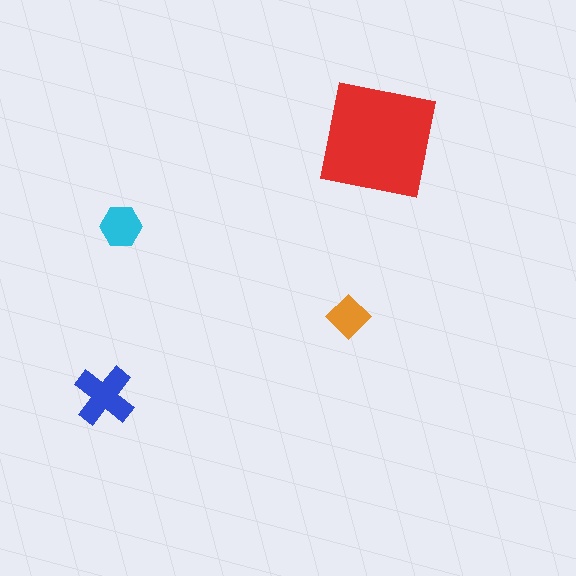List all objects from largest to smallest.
The red square, the blue cross, the cyan hexagon, the orange diamond.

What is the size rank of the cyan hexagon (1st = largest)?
3rd.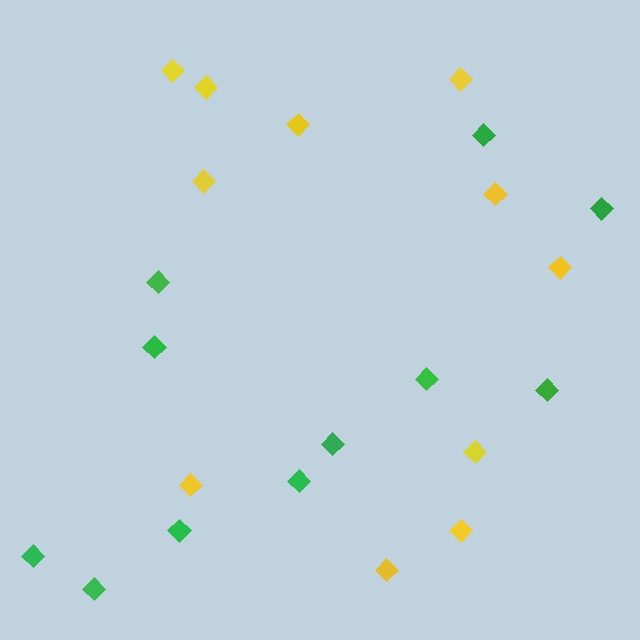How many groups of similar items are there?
There are 2 groups: one group of yellow diamonds (11) and one group of green diamonds (11).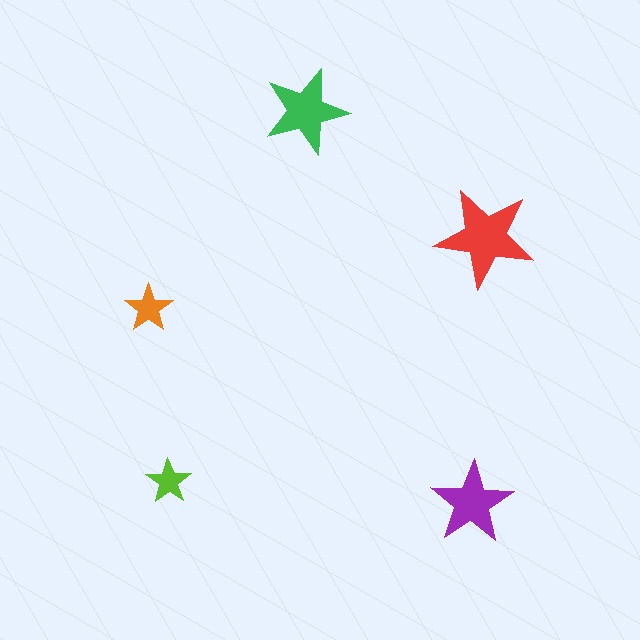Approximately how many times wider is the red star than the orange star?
About 2 times wider.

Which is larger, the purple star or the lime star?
The purple one.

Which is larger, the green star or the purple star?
The green one.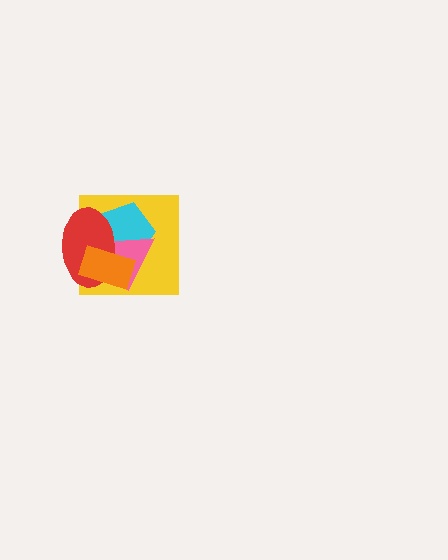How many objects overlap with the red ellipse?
4 objects overlap with the red ellipse.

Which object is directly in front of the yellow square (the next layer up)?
The cyan pentagon is directly in front of the yellow square.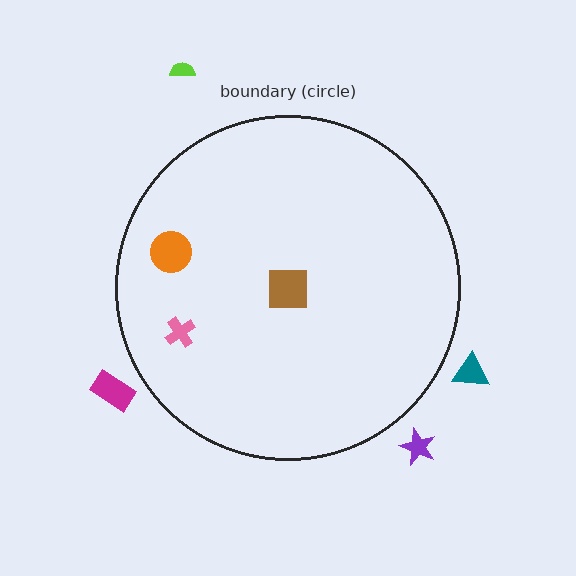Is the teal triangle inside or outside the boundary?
Outside.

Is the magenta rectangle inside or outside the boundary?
Outside.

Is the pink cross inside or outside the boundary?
Inside.